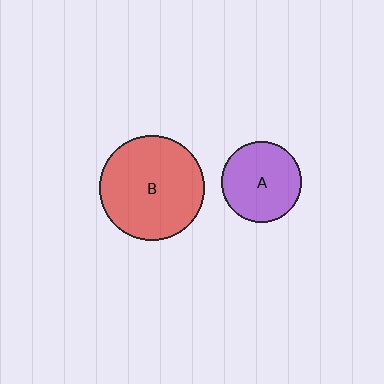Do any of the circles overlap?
No, none of the circles overlap.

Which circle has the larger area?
Circle B (red).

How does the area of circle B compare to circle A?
Approximately 1.7 times.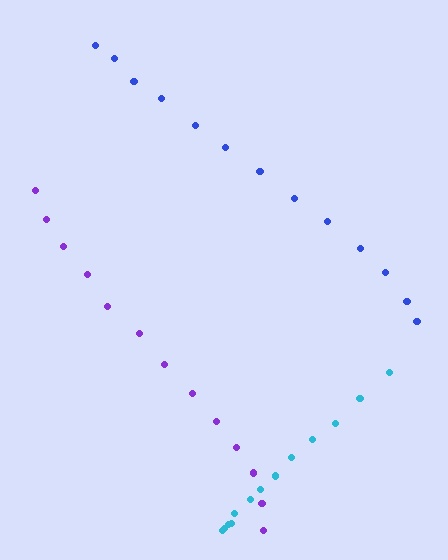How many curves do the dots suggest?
There are 3 distinct paths.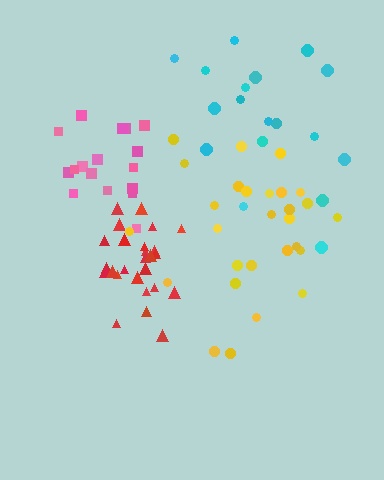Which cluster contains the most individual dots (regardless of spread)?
Yellow (28).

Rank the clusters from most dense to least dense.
red, pink, yellow, cyan.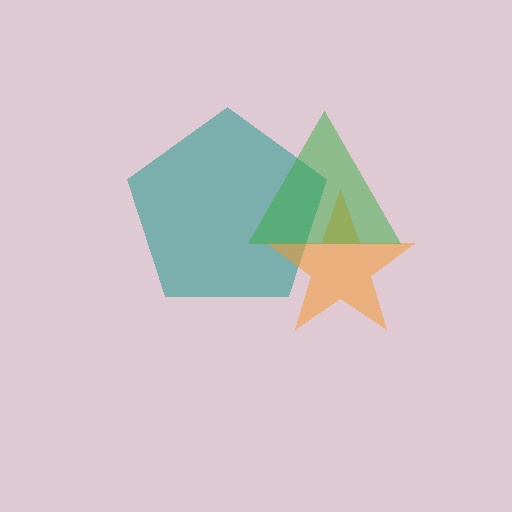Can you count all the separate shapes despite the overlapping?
Yes, there are 3 separate shapes.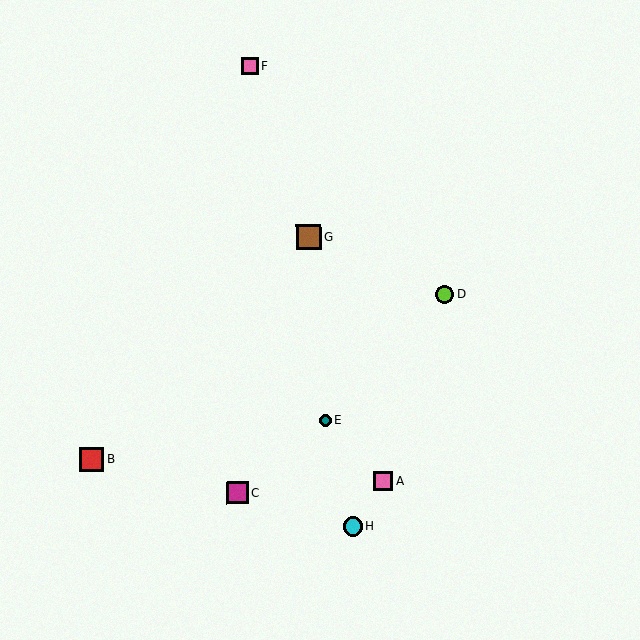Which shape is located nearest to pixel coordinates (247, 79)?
The pink square (labeled F) at (250, 67) is nearest to that location.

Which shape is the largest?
The brown square (labeled G) is the largest.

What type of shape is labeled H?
Shape H is a cyan circle.